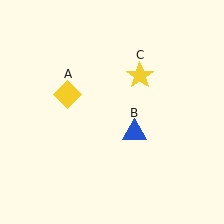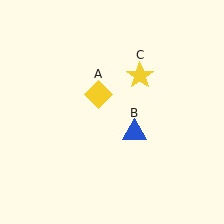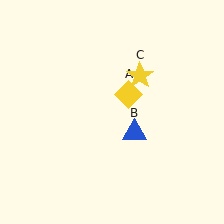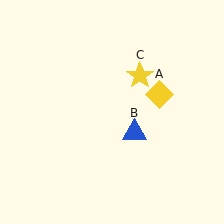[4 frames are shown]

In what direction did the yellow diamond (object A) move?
The yellow diamond (object A) moved right.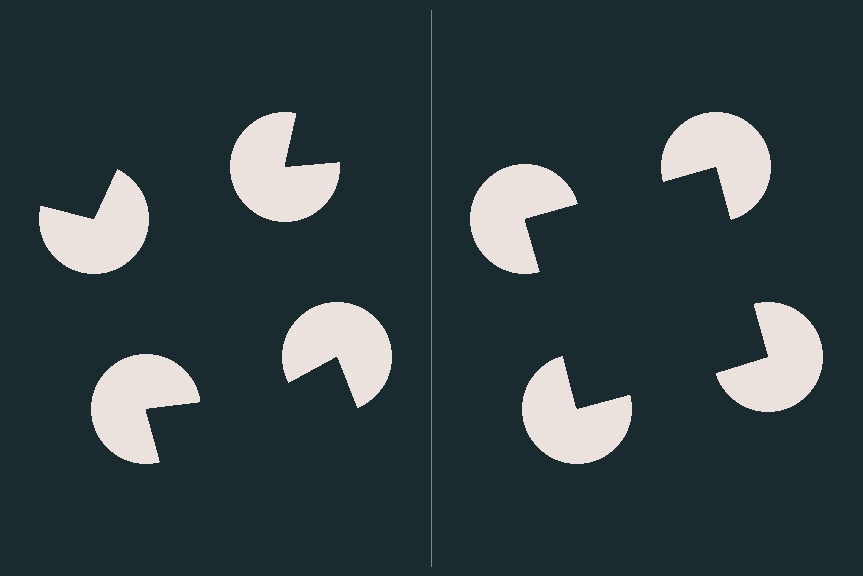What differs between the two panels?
The pac-man discs are positioned identically on both sides; only the wedge orientations differ. On the right they align to a square; on the left they are misaligned.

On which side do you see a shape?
An illusory square appears on the right side. On the left side the wedge cuts are rotated, so no coherent shape forms.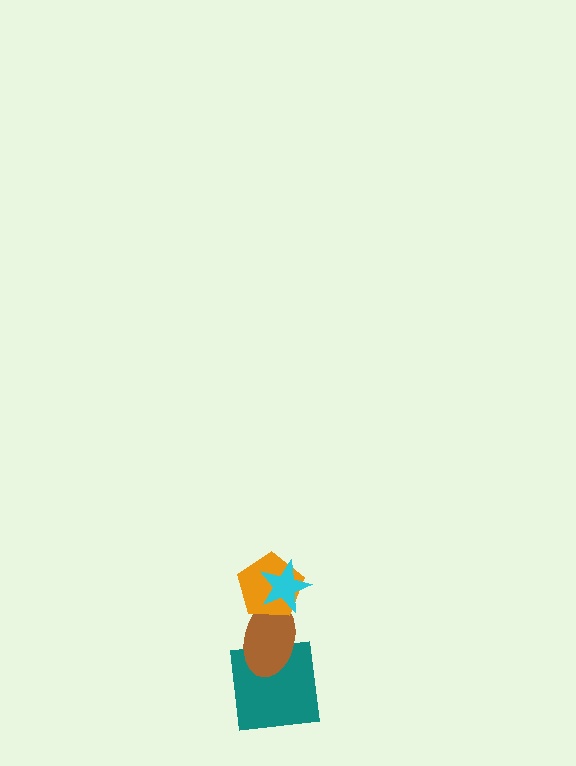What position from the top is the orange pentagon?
The orange pentagon is 2nd from the top.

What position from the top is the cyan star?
The cyan star is 1st from the top.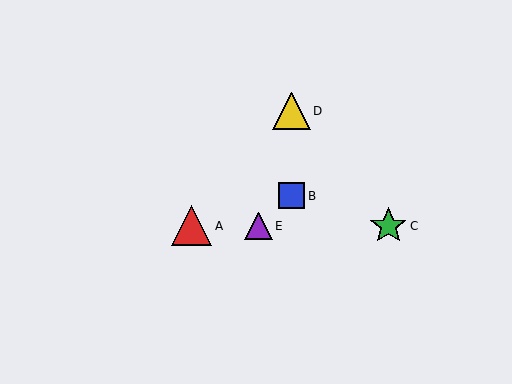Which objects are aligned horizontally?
Objects A, C, E are aligned horizontally.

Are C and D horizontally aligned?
No, C is at y≈226 and D is at y≈111.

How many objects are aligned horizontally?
3 objects (A, C, E) are aligned horizontally.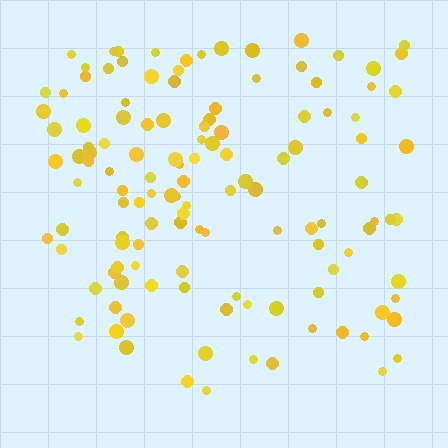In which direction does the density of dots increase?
From bottom to top, with the top side densest.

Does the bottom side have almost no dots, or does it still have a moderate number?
Still a moderate number, just noticeably fewer than the top.